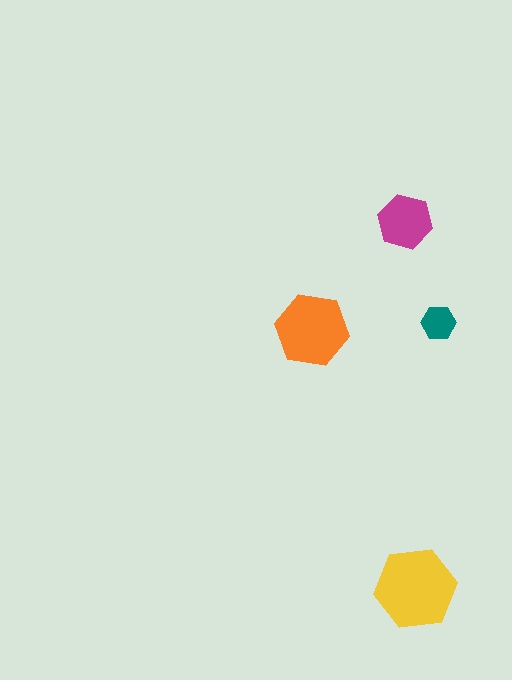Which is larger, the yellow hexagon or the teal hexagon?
The yellow one.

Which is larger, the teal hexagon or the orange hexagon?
The orange one.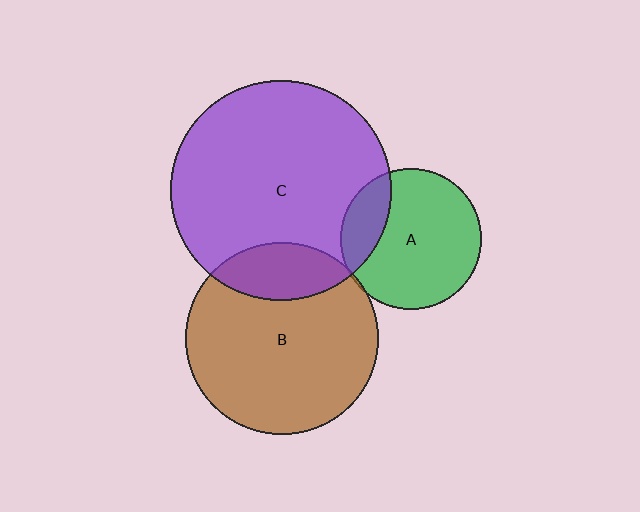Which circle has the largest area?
Circle C (purple).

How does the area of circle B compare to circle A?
Approximately 1.9 times.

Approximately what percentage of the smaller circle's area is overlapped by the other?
Approximately 20%.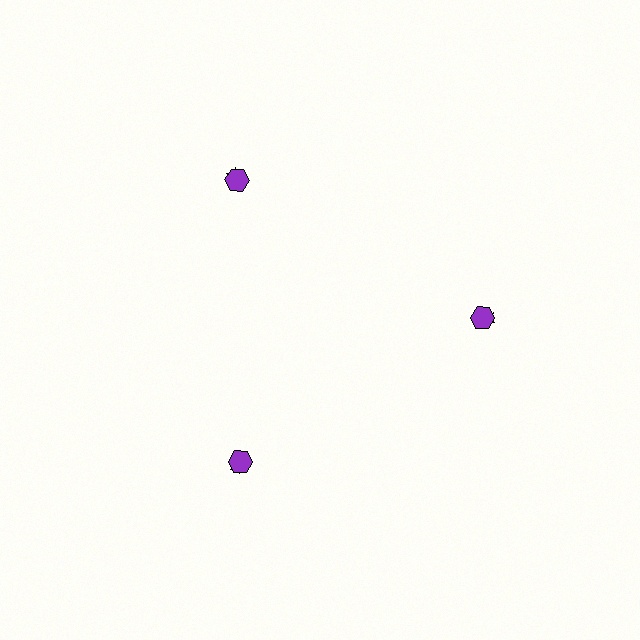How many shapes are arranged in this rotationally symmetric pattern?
There are 6 shapes, arranged in 3 groups of 2.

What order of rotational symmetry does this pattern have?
This pattern has 3-fold rotational symmetry.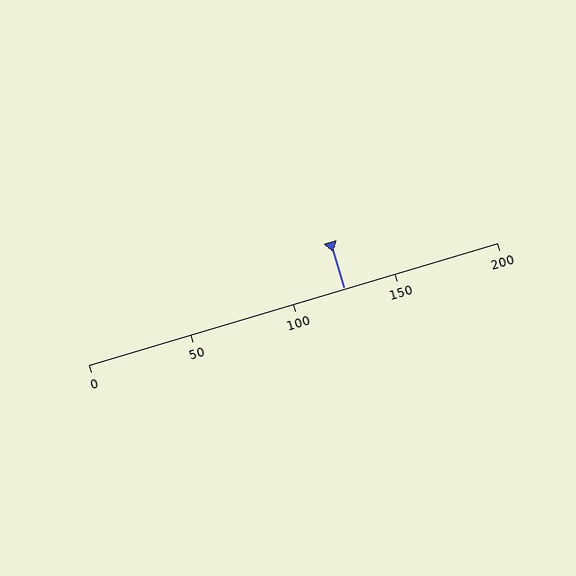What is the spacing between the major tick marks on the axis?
The major ticks are spaced 50 apart.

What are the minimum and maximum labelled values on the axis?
The axis runs from 0 to 200.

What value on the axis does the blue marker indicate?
The marker indicates approximately 125.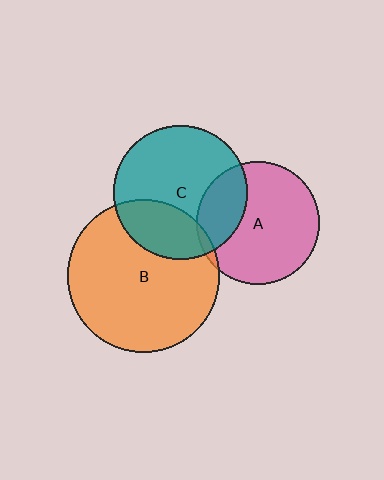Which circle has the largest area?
Circle B (orange).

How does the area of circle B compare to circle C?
Approximately 1.3 times.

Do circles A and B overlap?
Yes.